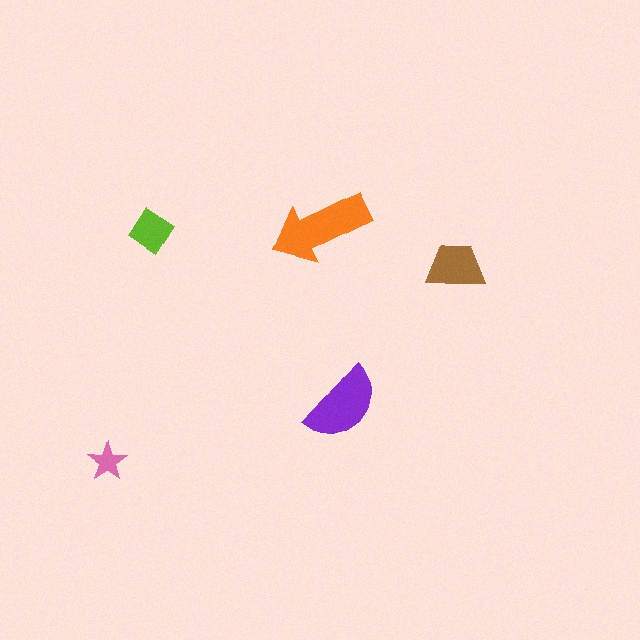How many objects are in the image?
There are 5 objects in the image.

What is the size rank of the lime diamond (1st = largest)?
4th.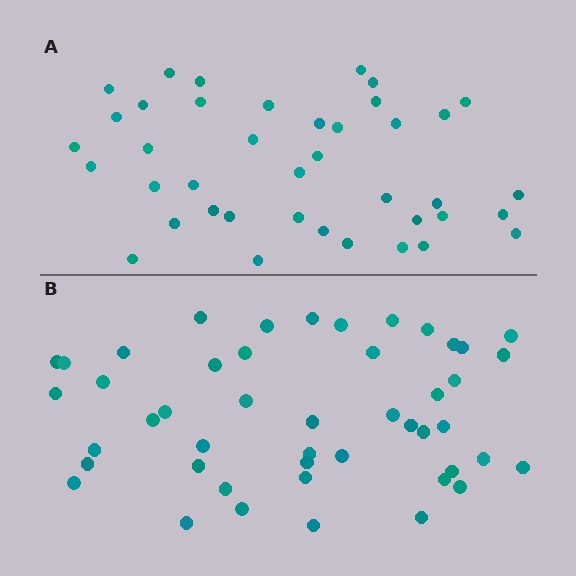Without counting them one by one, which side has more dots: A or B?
Region B (the bottom region) has more dots.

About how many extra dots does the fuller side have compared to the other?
Region B has roughly 8 or so more dots than region A.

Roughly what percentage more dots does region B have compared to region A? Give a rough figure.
About 20% more.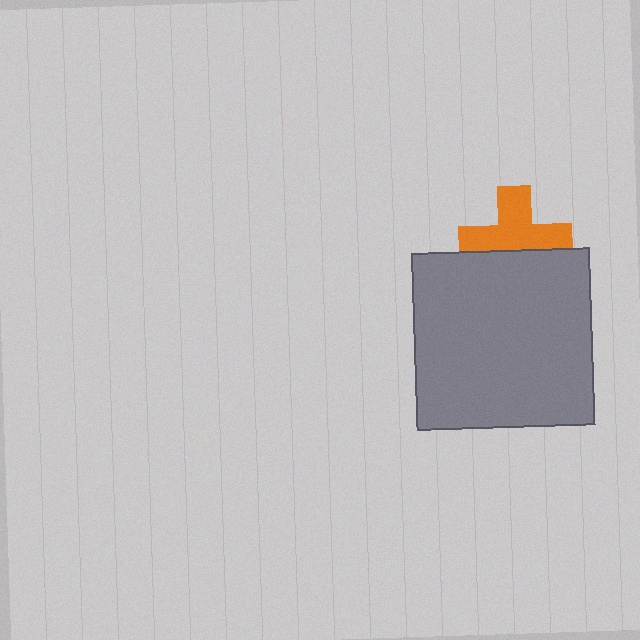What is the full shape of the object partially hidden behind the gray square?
The partially hidden object is an orange cross.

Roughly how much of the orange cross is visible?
About half of it is visible (roughly 62%).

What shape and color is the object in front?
The object in front is a gray square.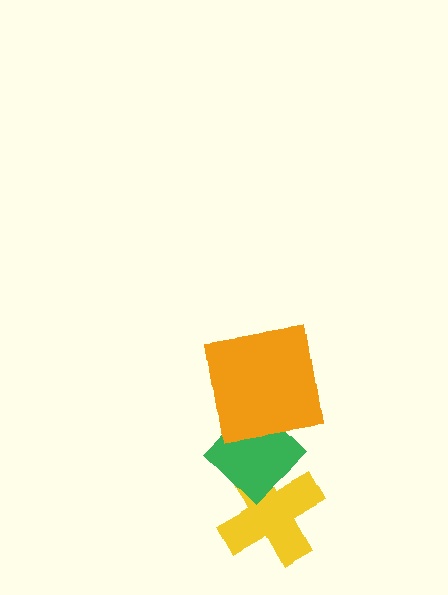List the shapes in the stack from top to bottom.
From top to bottom: the orange square, the green diamond, the yellow cross.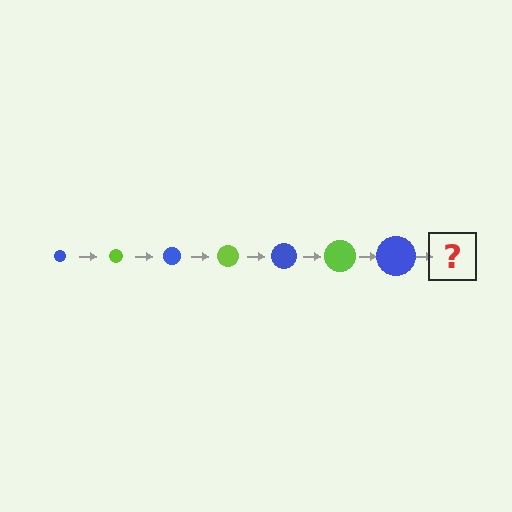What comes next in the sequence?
The next element should be a lime circle, larger than the previous one.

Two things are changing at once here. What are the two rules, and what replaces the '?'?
The two rules are that the circle grows larger each step and the color cycles through blue and lime. The '?' should be a lime circle, larger than the previous one.